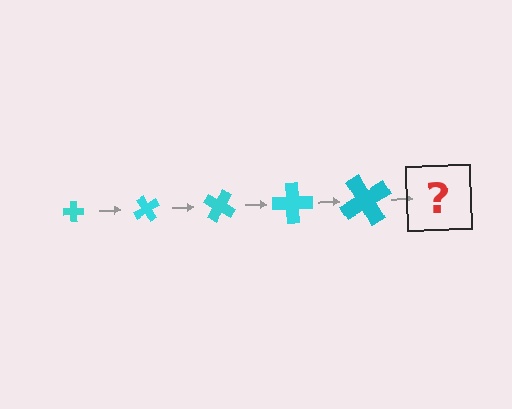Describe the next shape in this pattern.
It should be a cross, larger than the previous one and rotated 300 degrees from the start.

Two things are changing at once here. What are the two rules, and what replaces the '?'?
The two rules are that the cross grows larger each step and it rotates 60 degrees each step. The '?' should be a cross, larger than the previous one and rotated 300 degrees from the start.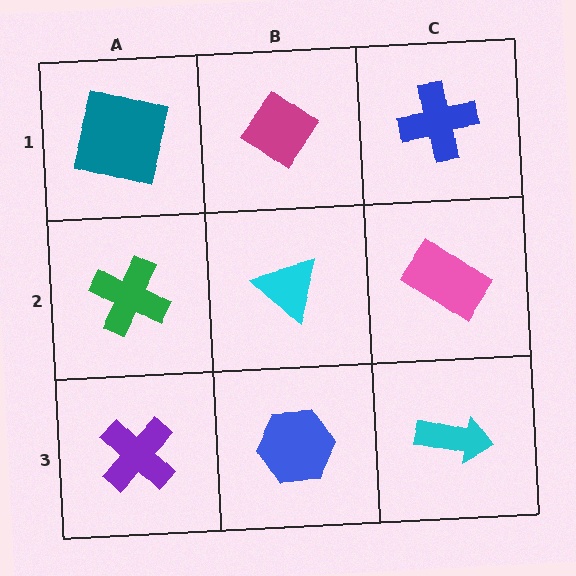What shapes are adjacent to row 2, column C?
A blue cross (row 1, column C), a cyan arrow (row 3, column C), a cyan triangle (row 2, column B).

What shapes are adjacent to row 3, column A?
A green cross (row 2, column A), a blue hexagon (row 3, column B).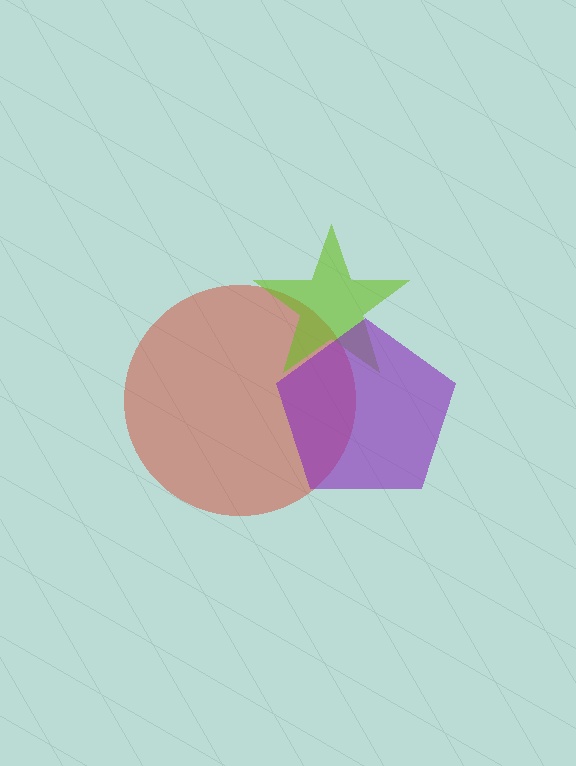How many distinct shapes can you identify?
There are 3 distinct shapes: a red circle, a lime star, a purple pentagon.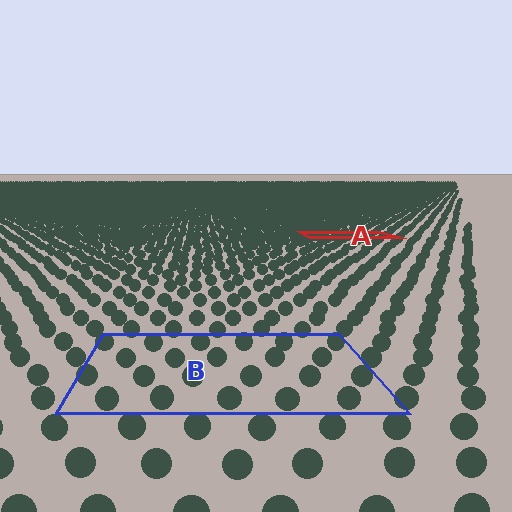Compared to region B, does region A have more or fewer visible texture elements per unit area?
Region A has more texture elements per unit area — they are packed more densely because it is farther away.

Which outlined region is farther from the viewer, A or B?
Region A is farther from the viewer — the texture elements inside it appear smaller and more densely packed.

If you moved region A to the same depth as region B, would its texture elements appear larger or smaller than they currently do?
They would appear larger. At a closer depth, the same texture elements are projected at a bigger on-screen size.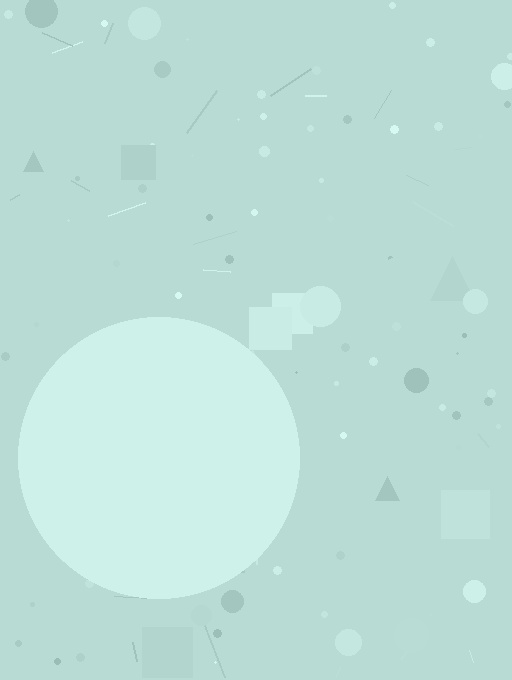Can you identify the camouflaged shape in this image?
The camouflaged shape is a circle.